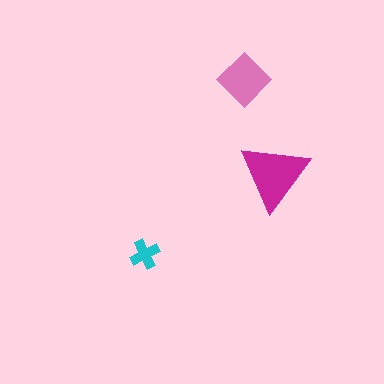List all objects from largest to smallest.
The magenta triangle, the pink diamond, the cyan cross.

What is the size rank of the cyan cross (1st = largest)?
3rd.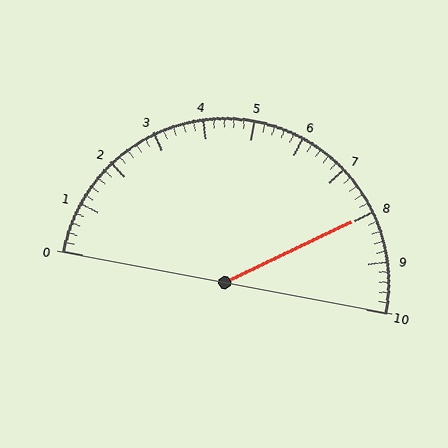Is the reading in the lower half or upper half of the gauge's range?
The reading is in the upper half of the range (0 to 10).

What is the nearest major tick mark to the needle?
The nearest major tick mark is 8.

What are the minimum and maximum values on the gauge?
The gauge ranges from 0 to 10.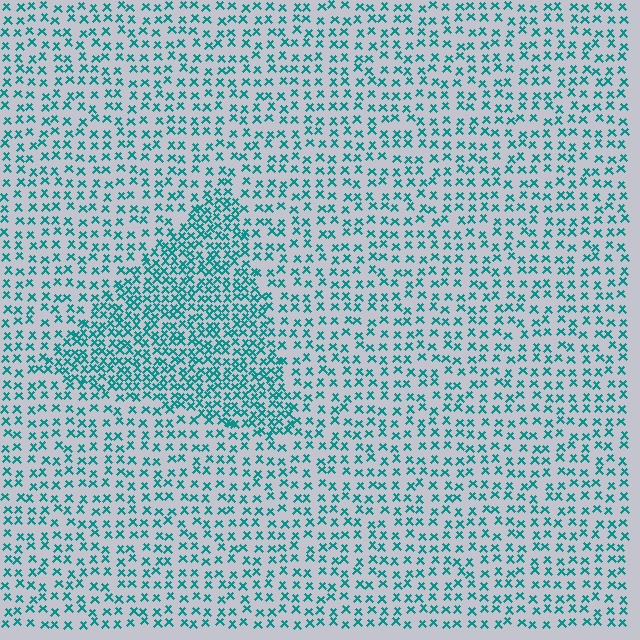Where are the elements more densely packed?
The elements are more densely packed inside the triangle boundary.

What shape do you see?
I see a triangle.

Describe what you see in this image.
The image contains small teal elements arranged at two different densities. A triangle-shaped region is visible where the elements are more densely packed than the surrounding area.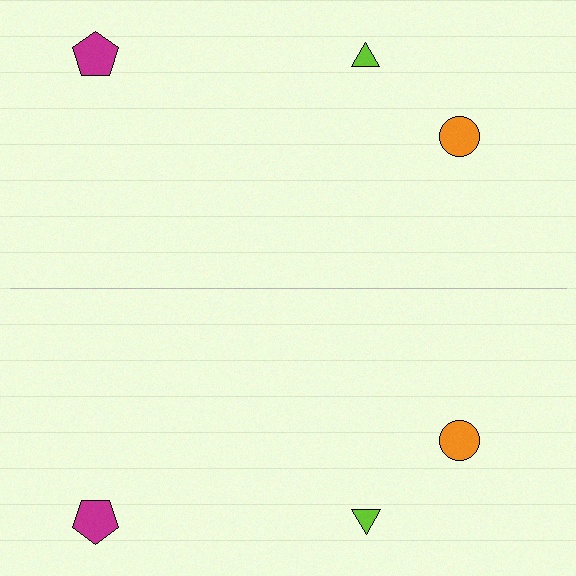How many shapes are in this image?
There are 6 shapes in this image.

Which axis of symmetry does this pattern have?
The pattern has a horizontal axis of symmetry running through the center of the image.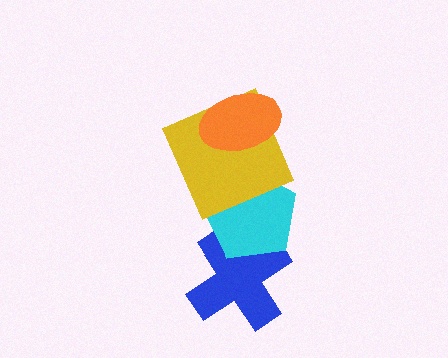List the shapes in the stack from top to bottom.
From top to bottom: the orange ellipse, the yellow square, the cyan pentagon, the blue cross.